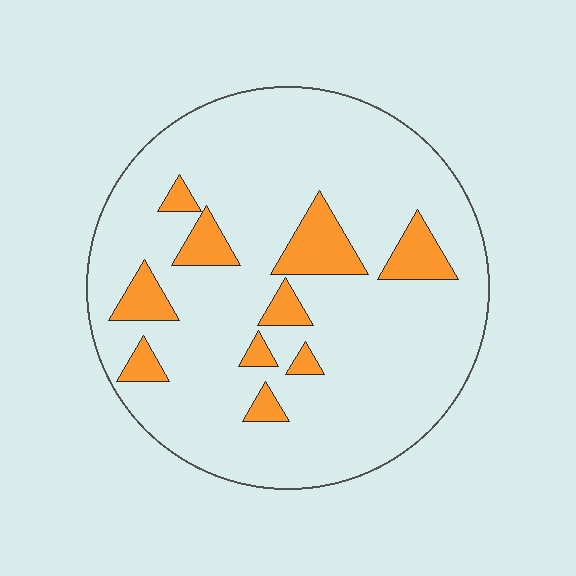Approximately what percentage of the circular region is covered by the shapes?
Approximately 15%.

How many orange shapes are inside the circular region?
10.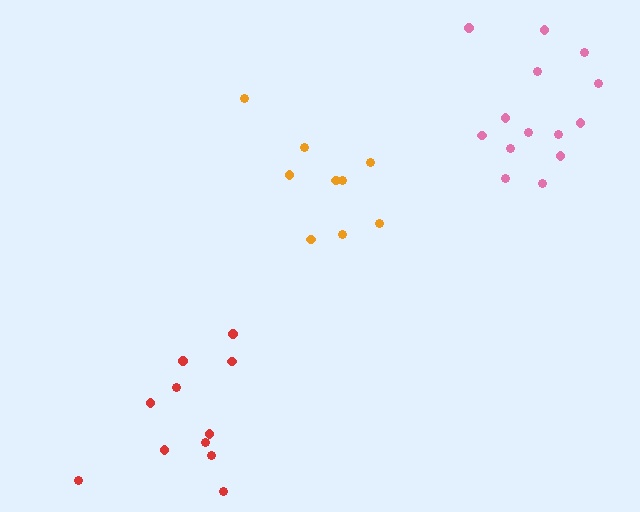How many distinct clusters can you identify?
There are 3 distinct clusters.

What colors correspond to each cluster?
The clusters are colored: red, orange, pink.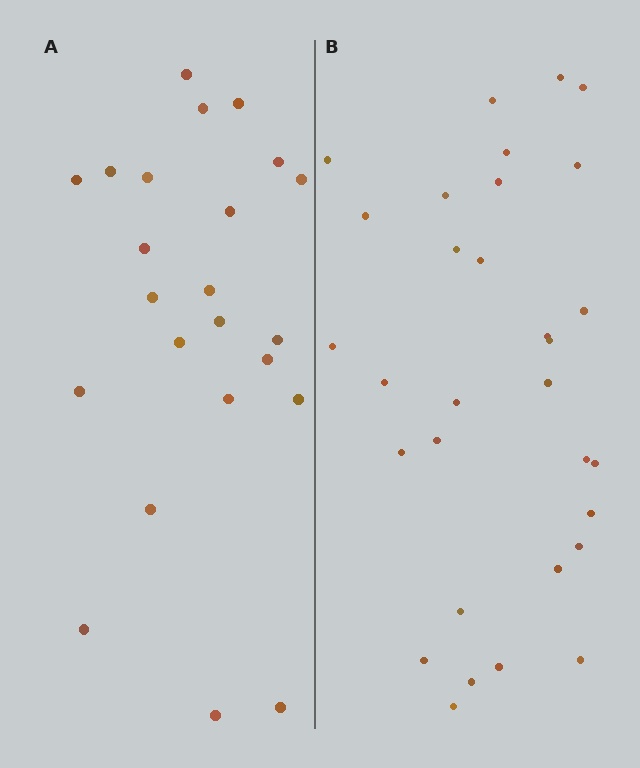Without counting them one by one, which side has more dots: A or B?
Region B (the right region) has more dots.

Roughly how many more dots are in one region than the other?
Region B has roughly 8 or so more dots than region A.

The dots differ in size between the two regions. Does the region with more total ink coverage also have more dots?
No. Region A has more total ink coverage because its dots are larger, but region B actually contains more individual dots. Total area can be misleading — the number of items is what matters here.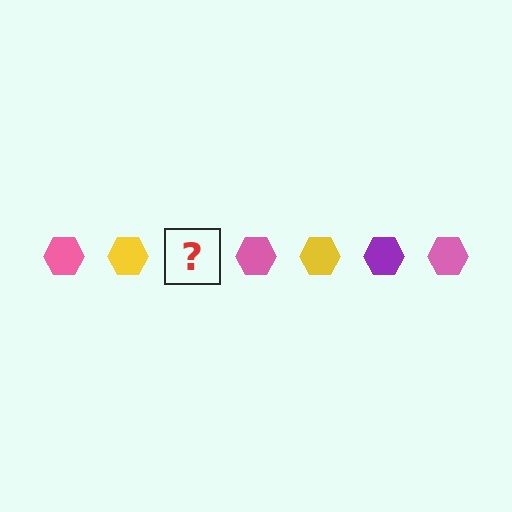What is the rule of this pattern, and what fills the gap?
The rule is that the pattern cycles through pink, yellow, purple hexagons. The gap should be filled with a purple hexagon.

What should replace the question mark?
The question mark should be replaced with a purple hexagon.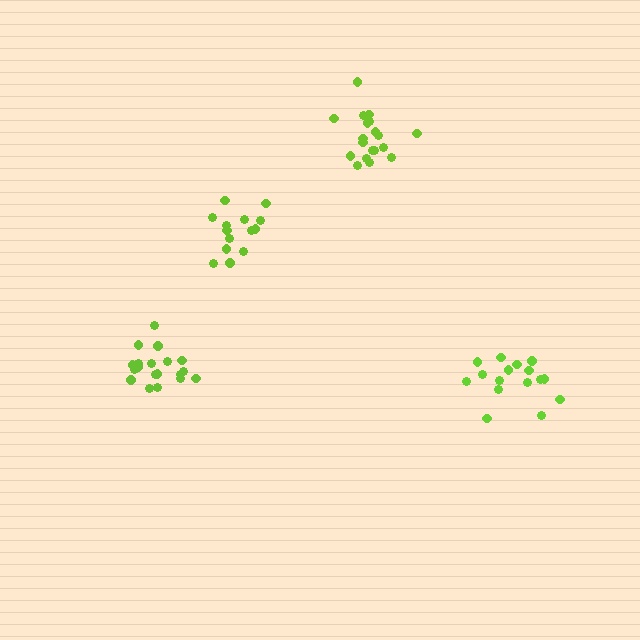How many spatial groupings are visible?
There are 4 spatial groupings.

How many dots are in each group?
Group 1: 19 dots, Group 2: 16 dots, Group 3: 14 dots, Group 4: 20 dots (69 total).